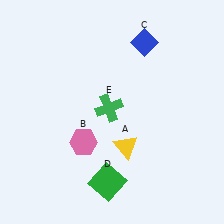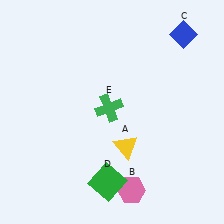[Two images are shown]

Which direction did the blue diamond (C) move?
The blue diamond (C) moved right.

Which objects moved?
The objects that moved are: the pink hexagon (B), the blue diamond (C).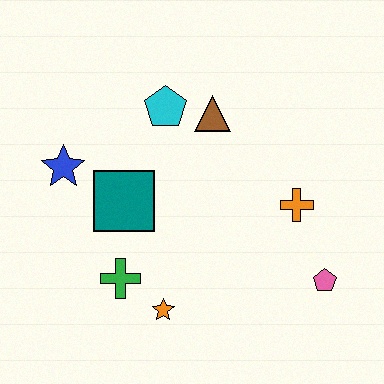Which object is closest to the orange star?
The green cross is closest to the orange star.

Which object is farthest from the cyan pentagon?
The pink pentagon is farthest from the cyan pentagon.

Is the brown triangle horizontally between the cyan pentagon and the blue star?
No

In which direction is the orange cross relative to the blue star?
The orange cross is to the right of the blue star.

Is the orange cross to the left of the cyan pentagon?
No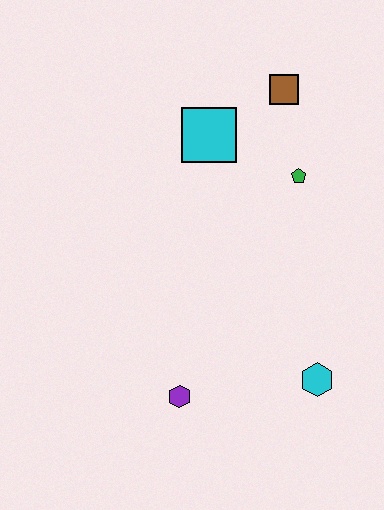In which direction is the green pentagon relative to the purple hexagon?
The green pentagon is above the purple hexagon.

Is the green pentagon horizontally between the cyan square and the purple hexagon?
No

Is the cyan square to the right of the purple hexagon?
Yes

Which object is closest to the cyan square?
The brown square is closest to the cyan square.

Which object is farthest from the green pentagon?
The purple hexagon is farthest from the green pentagon.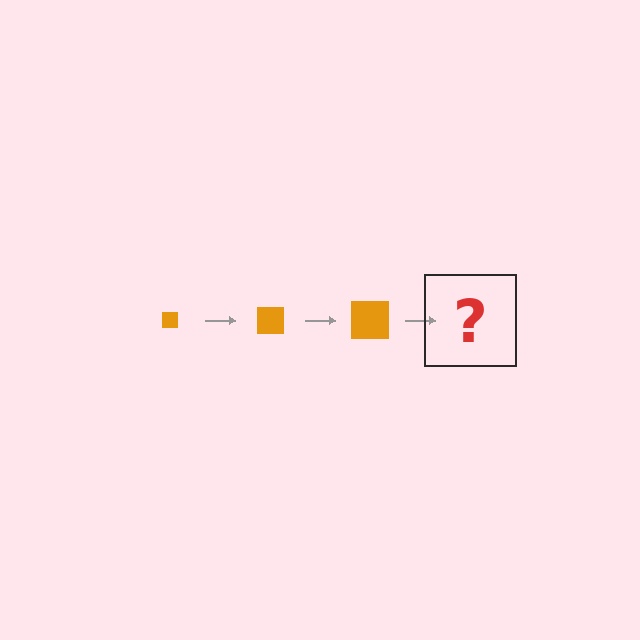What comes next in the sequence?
The next element should be an orange square, larger than the previous one.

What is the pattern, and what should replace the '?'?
The pattern is that the square gets progressively larger each step. The '?' should be an orange square, larger than the previous one.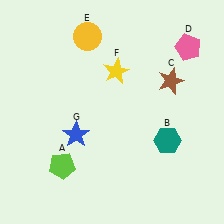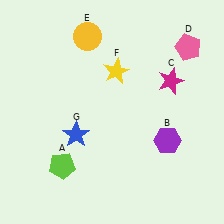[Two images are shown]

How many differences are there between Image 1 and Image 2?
There are 2 differences between the two images.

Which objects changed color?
B changed from teal to purple. C changed from brown to magenta.